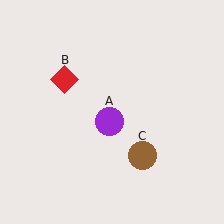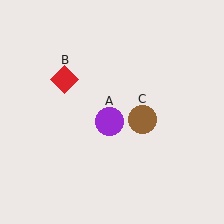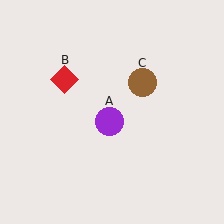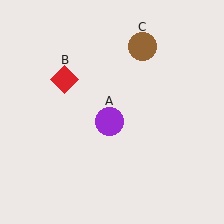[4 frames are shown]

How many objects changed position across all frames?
1 object changed position: brown circle (object C).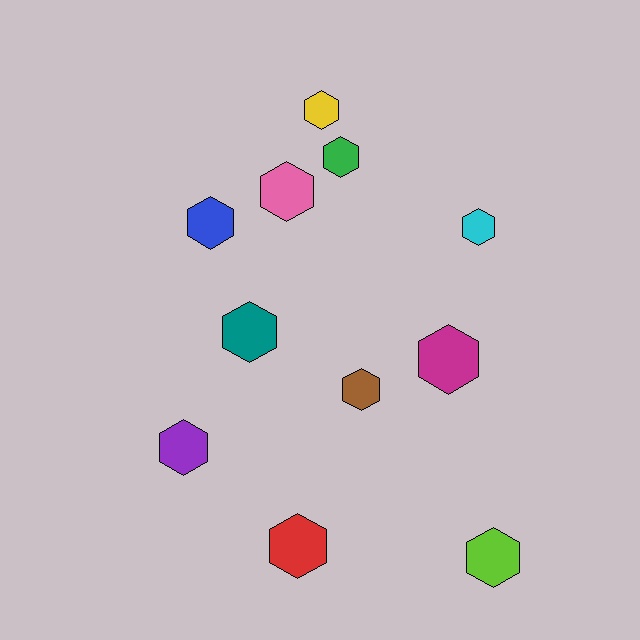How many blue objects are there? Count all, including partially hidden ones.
There is 1 blue object.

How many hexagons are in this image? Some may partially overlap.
There are 11 hexagons.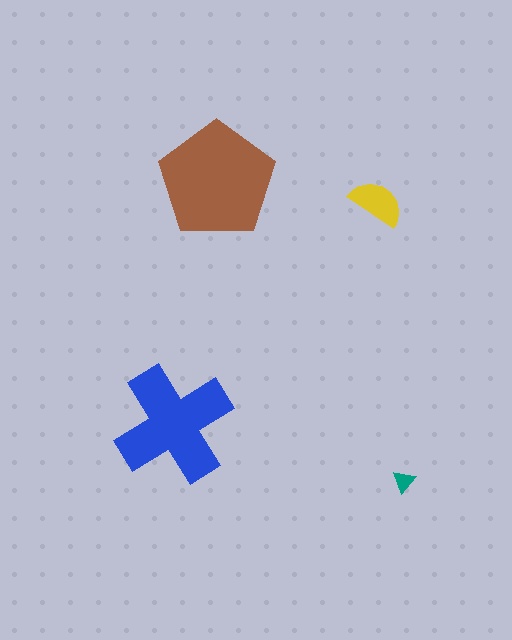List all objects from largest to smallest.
The brown pentagon, the blue cross, the yellow semicircle, the teal triangle.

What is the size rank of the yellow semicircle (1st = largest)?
3rd.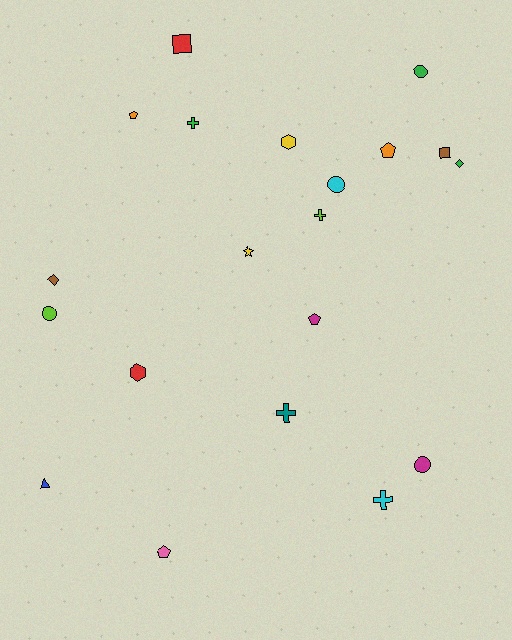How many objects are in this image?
There are 20 objects.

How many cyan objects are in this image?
There are 2 cyan objects.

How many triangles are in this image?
There is 1 triangle.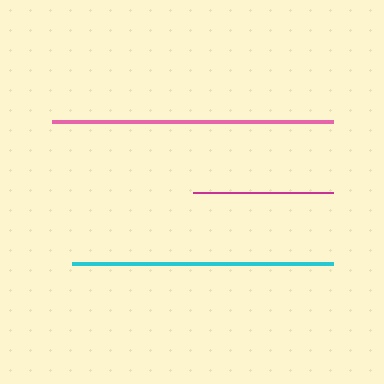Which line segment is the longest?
The pink line is the longest at approximately 281 pixels.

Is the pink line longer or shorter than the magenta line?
The pink line is longer than the magenta line.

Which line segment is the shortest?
The magenta line is the shortest at approximately 140 pixels.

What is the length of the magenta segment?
The magenta segment is approximately 140 pixels long.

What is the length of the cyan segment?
The cyan segment is approximately 261 pixels long.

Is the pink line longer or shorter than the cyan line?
The pink line is longer than the cyan line.